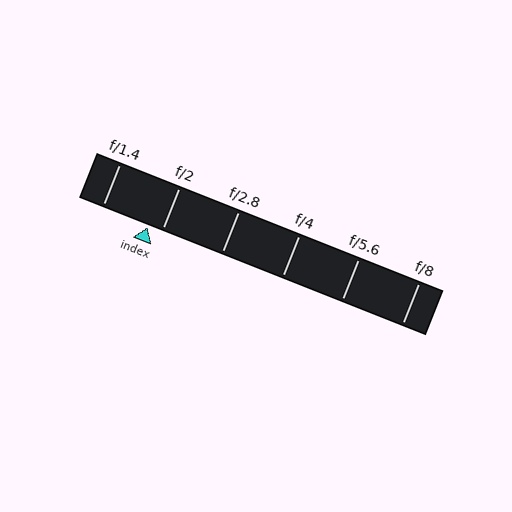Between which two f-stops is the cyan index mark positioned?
The index mark is between f/1.4 and f/2.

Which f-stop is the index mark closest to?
The index mark is closest to f/2.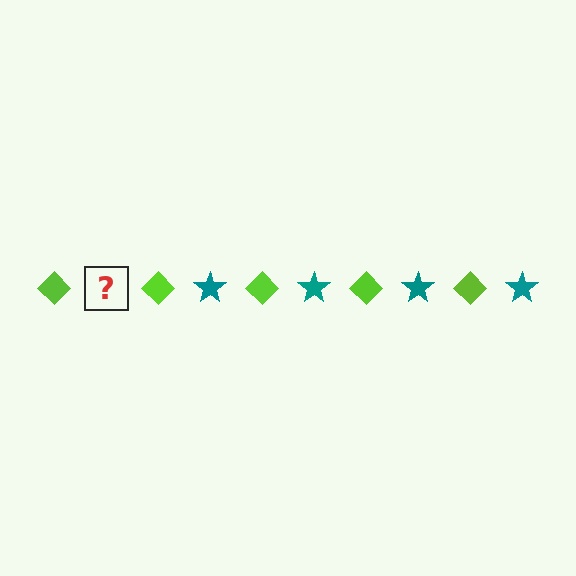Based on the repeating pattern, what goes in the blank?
The blank should be a teal star.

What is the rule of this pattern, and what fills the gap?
The rule is that the pattern alternates between lime diamond and teal star. The gap should be filled with a teal star.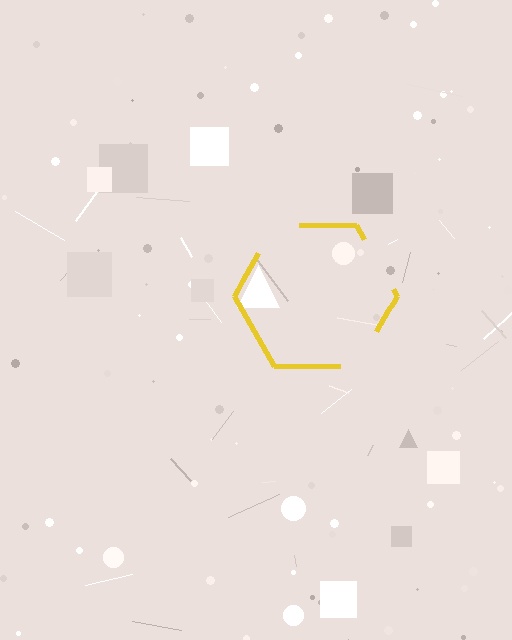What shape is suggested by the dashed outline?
The dashed outline suggests a hexagon.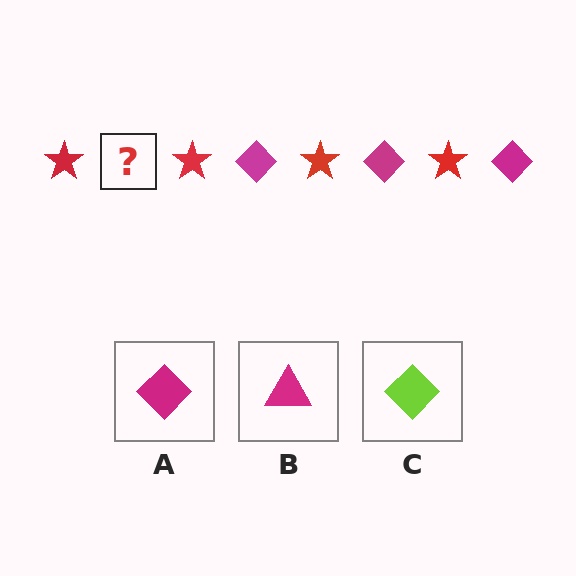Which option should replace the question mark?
Option A.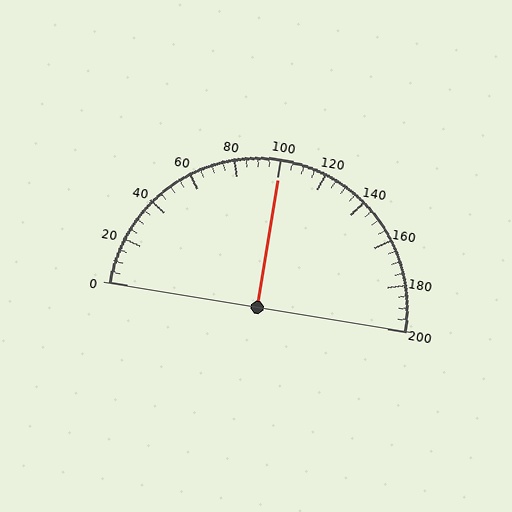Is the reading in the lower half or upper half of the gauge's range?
The reading is in the upper half of the range (0 to 200).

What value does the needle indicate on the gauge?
The needle indicates approximately 100.